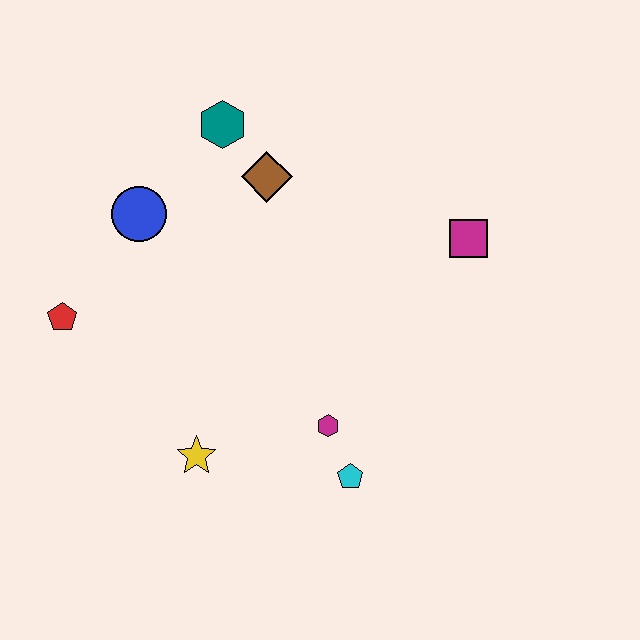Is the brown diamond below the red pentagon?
No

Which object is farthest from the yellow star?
The magenta square is farthest from the yellow star.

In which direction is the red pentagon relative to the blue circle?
The red pentagon is below the blue circle.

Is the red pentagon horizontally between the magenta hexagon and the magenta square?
No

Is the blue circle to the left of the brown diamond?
Yes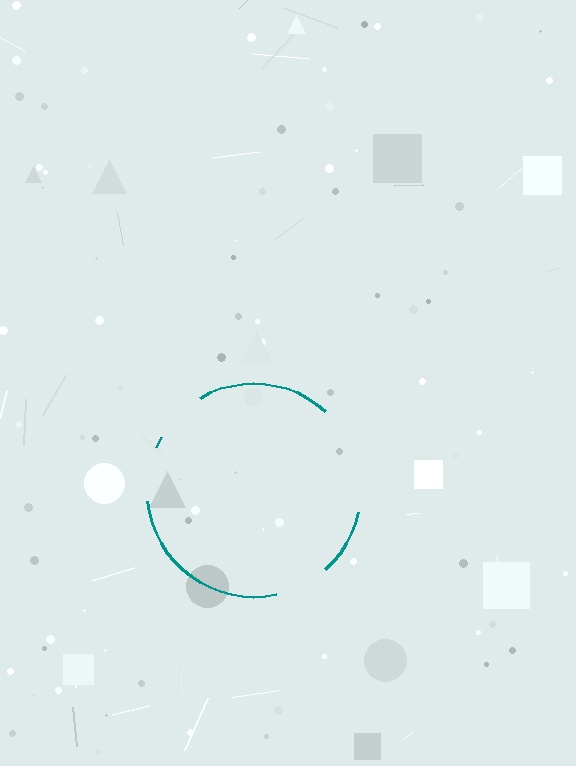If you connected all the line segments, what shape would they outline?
They would outline a circle.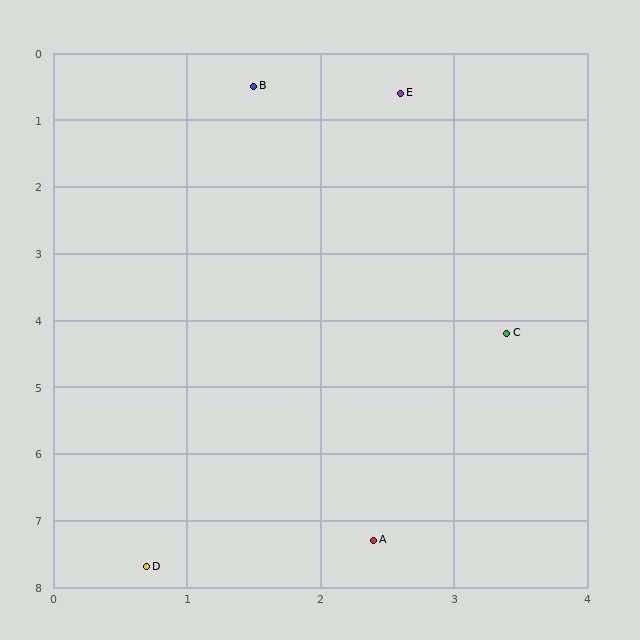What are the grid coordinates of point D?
Point D is at approximately (0.7, 7.7).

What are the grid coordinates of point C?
Point C is at approximately (3.4, 4.2).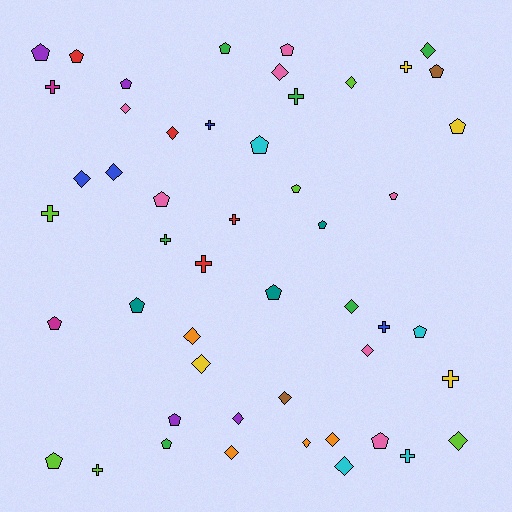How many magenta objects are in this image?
There are 2 magenta objects.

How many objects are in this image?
There are 50 objects.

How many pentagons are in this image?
There are 20 pentagons.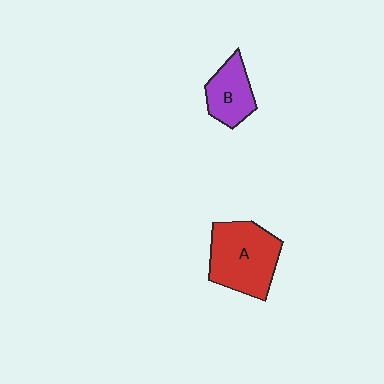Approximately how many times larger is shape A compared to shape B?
Approximately 1.8 times.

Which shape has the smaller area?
Shape B (purple).